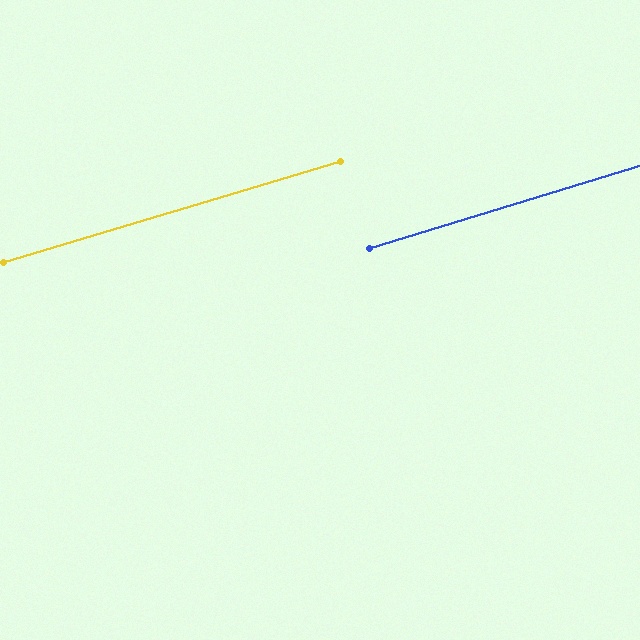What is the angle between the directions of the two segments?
Approximately 0 degrees.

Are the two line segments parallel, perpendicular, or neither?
Parallel — their directions differ by only 0.1°.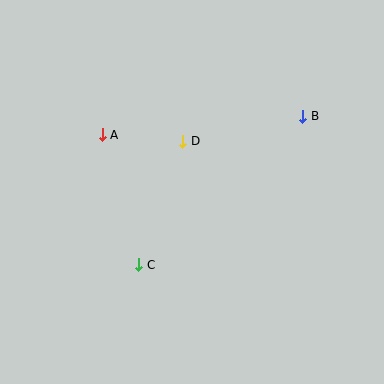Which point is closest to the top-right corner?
Point B is closest to the top-right corner.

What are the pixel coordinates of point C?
Point C is at (139, 265).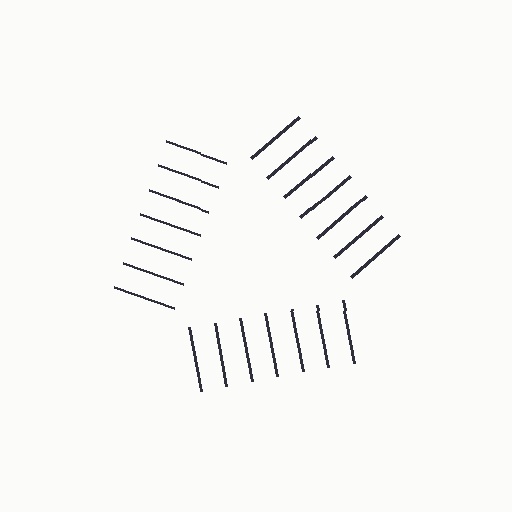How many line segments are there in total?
21 — 7 along each of the 3 edges.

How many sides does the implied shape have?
3 sides — the line-ends trace a triangle.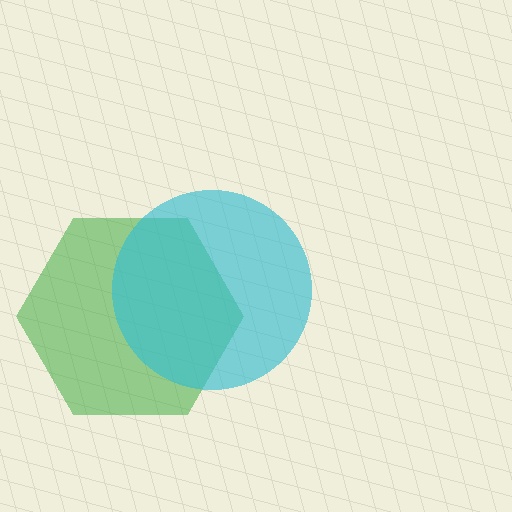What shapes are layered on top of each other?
The layered shapes are: a green hexagon, a cyan circle.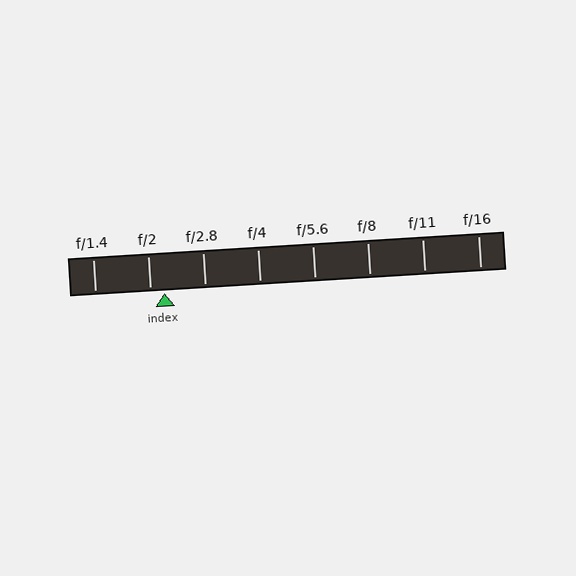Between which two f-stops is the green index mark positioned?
The index mark is between f/2 and f/2.8.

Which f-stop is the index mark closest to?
The index mark is closest to f/2.